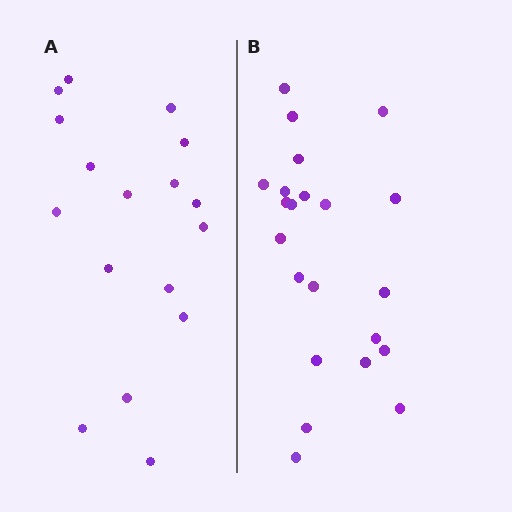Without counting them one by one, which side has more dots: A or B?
Region B (the right region) has more dots.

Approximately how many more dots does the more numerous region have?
Region B has about 5 more dots than region A.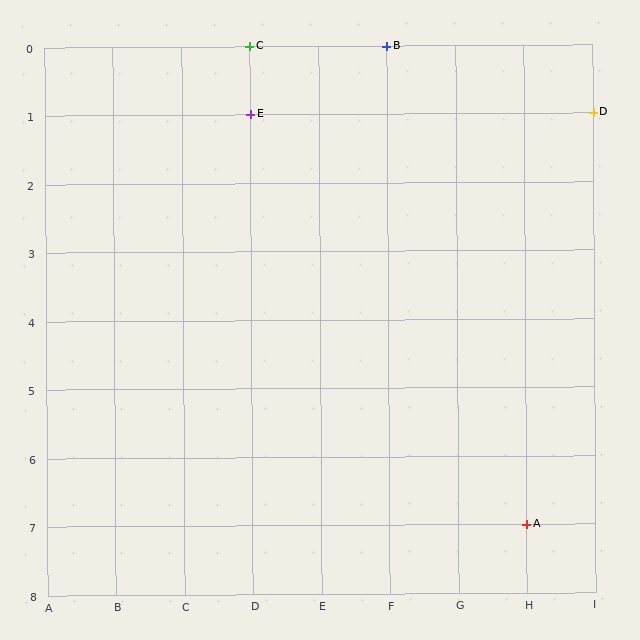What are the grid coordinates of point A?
Point A is at grid coordinates (H, 7).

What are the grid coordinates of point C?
Point C is at grid coordinates (D, 0).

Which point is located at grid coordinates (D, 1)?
Point E is at (D, 1).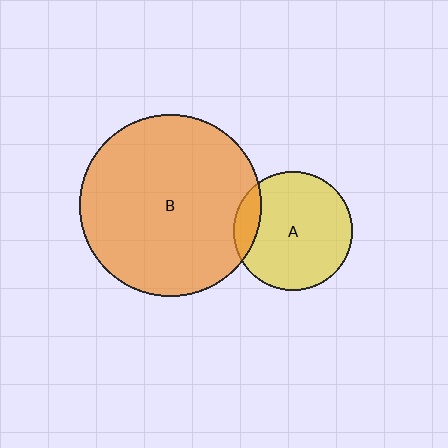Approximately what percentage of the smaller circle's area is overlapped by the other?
Approximately 10%.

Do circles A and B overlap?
Yes.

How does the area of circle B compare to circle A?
Approximately 2.3 times.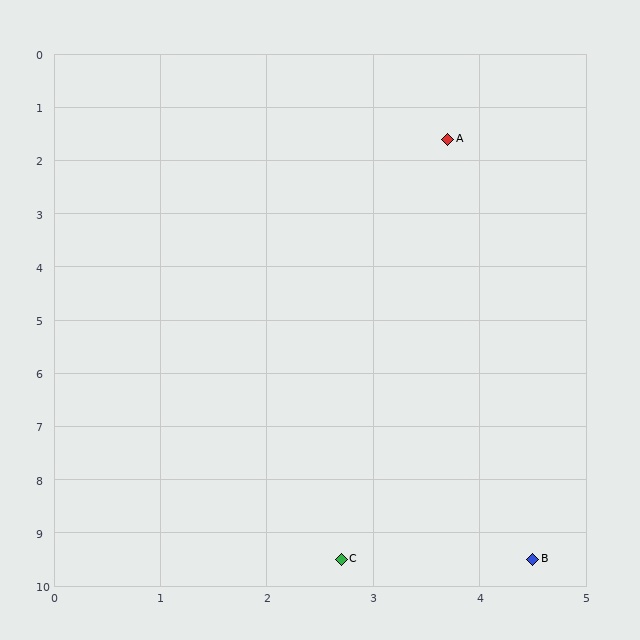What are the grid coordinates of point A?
Point A is at approximately (3.7, 1.6).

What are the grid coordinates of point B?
Point B is at approximately (4.5, 9.5).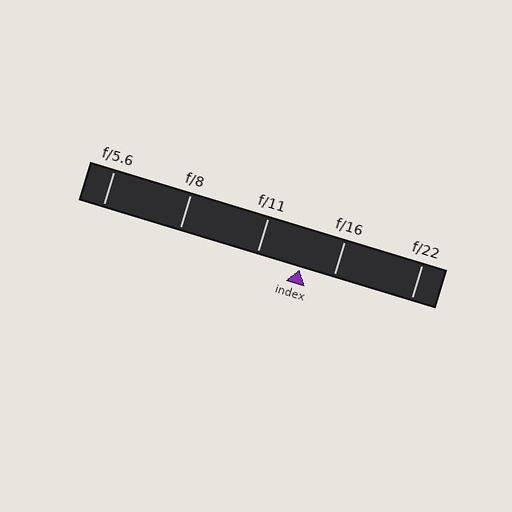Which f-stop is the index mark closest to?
The index mark is closest to f/16.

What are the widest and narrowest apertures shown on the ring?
The widest aperture shown is f/5.6 and the narrowest is f/22.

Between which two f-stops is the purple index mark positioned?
The index mark is between f/11 and f/16.